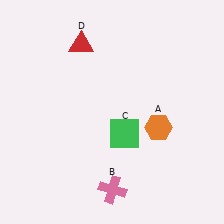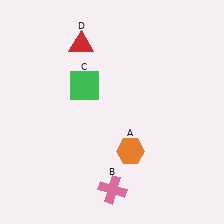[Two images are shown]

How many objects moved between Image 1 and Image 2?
2 objects moved between the two images.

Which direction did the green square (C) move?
The green square (C) moved up.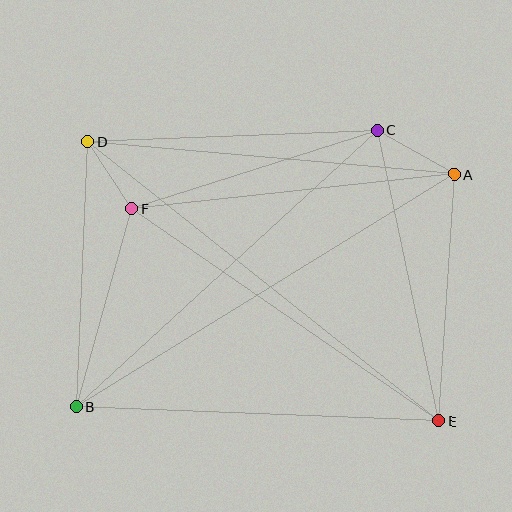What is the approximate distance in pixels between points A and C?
The distance between A and C is approximately 88 pixels.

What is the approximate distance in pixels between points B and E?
The distance between B and E is approximately 362 pixels.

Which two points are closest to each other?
Points D and F are closest to each other.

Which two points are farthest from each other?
Points D and E are farthest from each other.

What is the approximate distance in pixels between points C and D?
The distance between C and D is approximately 290 pixels.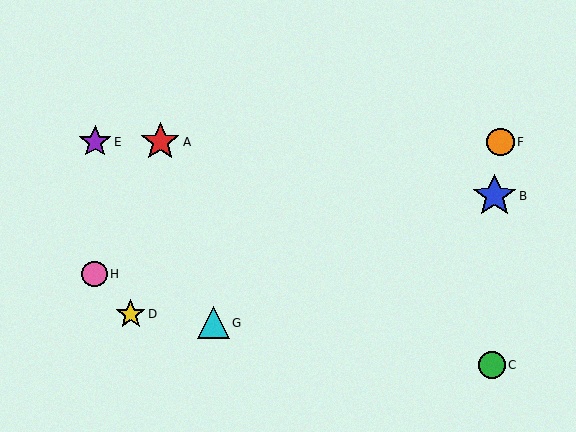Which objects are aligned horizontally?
Objects A, E, F are aligned horizontally.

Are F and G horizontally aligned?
No, F is at y≈142 and G is at y≈323.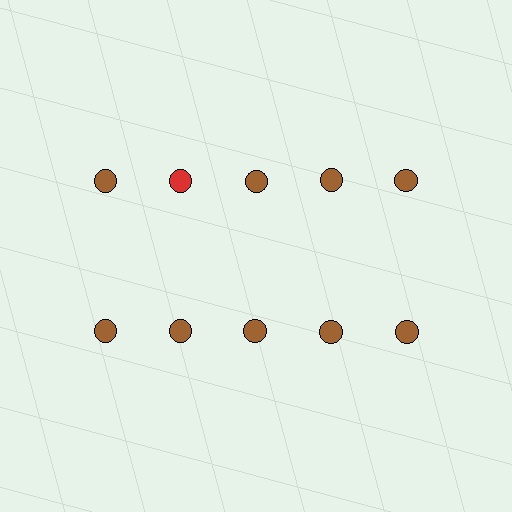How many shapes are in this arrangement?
There are 10 shapes arranged in a grid pattern.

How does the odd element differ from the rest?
It has a different color: red instead of brown.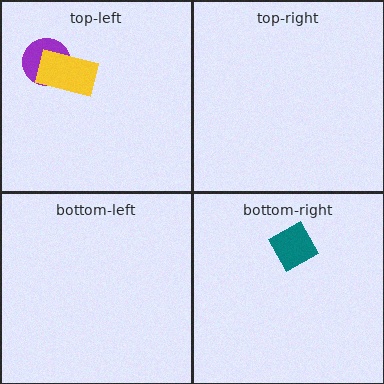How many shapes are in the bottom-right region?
1.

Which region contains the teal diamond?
The bottom-right region.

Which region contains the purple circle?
The top-left region.